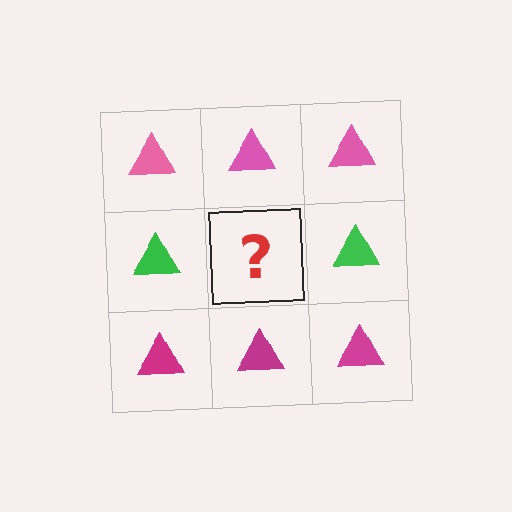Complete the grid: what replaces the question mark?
The question mark should be replaced with a green triangle.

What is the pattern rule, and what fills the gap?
The rule is that each row has a consistent color. The gap should be filled with a green triangle.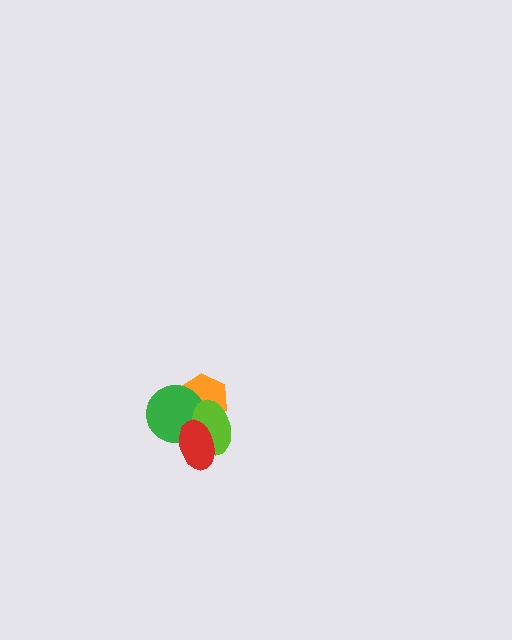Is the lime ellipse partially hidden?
Yes, it is partially covered by another shape.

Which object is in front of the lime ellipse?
The red ellipse is in front of the lime ellipse.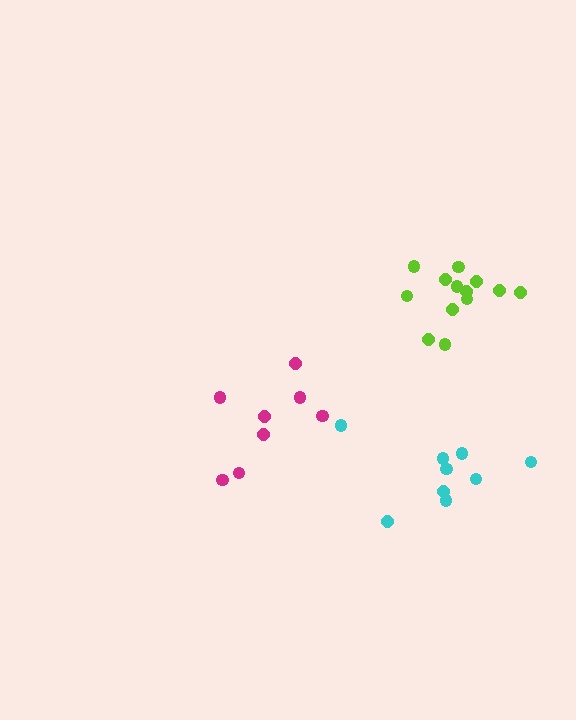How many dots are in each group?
Group 1: 8 dots, Group 2: 9 dots, Group 3: 13 dots (30 total).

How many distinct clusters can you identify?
There are 3 distinct clusters.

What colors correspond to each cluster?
The clusters are colored: magenta, cyan, lime.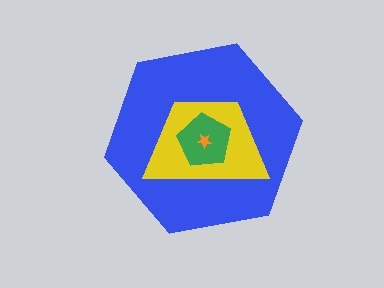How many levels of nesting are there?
4.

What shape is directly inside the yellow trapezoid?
The green pentagon.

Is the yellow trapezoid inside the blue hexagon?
Yes.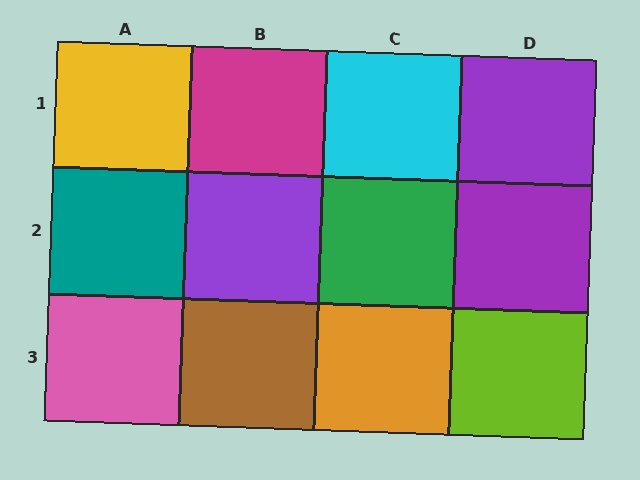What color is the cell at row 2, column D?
Purple.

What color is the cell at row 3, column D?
Lime.